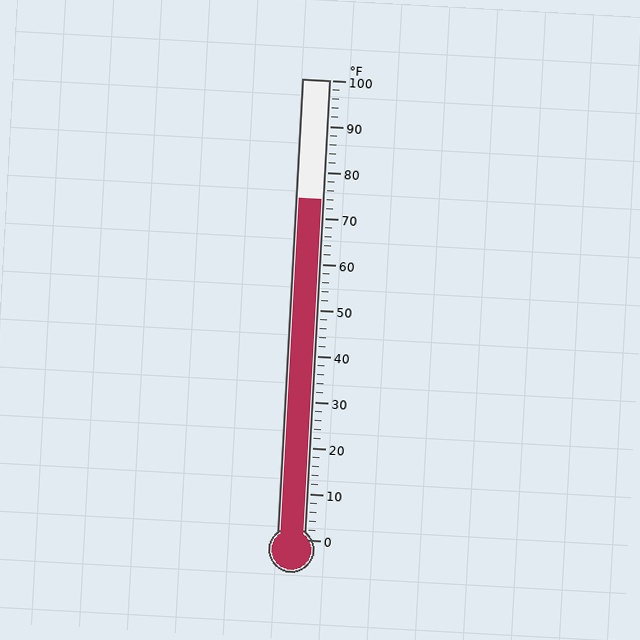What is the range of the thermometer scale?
The thermometer scale ranges from 0°F to 100°F.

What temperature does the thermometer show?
The thermometer shows approximately 74°F.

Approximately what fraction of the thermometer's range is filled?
The thermometer is filled to approximately 75% of its range.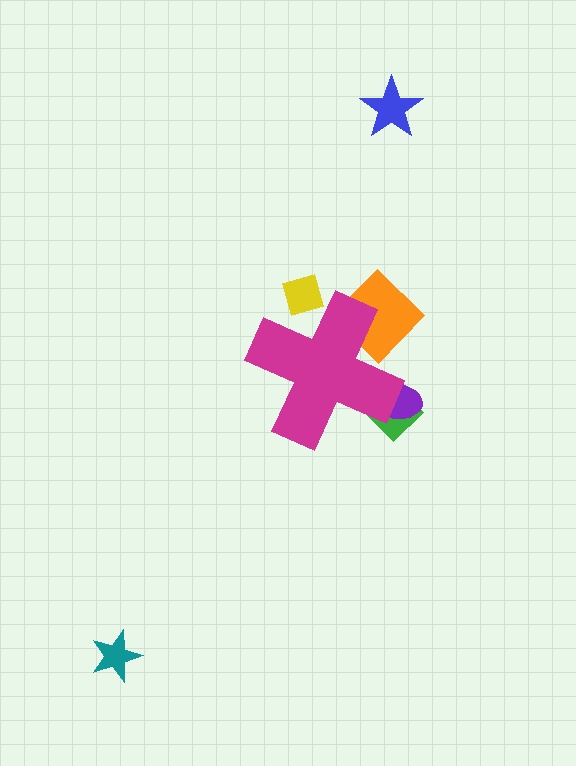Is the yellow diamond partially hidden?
Yes, the yellow diamond is partially hidden behind the magenta cross.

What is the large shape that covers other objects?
A magenta cross.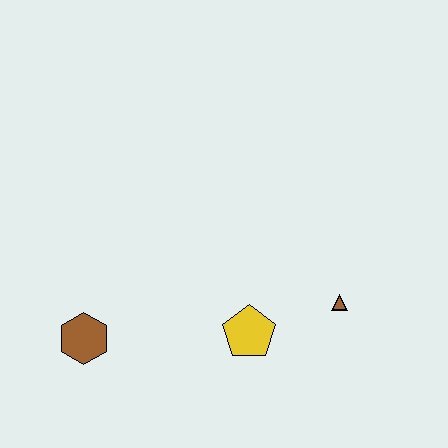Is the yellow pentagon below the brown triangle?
Yes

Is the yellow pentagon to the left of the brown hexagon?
No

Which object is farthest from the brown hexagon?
The brown triangle is farthest from the brown hexagon.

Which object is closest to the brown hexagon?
The yellow pentagon is closest to the brown hexagon.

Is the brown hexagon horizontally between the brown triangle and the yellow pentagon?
No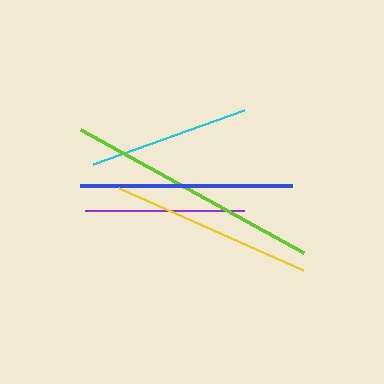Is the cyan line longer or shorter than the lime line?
The lime line is longer than the cyan line.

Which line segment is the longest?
The lime line is the longest at approximately 255 pixels.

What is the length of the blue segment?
The blue segment is approximately 212 pixels long.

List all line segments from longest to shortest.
From longest to shortest: lime, blue, yellow, cyan, purple.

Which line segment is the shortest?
The purple line is the shortest at approximately 159 pixels.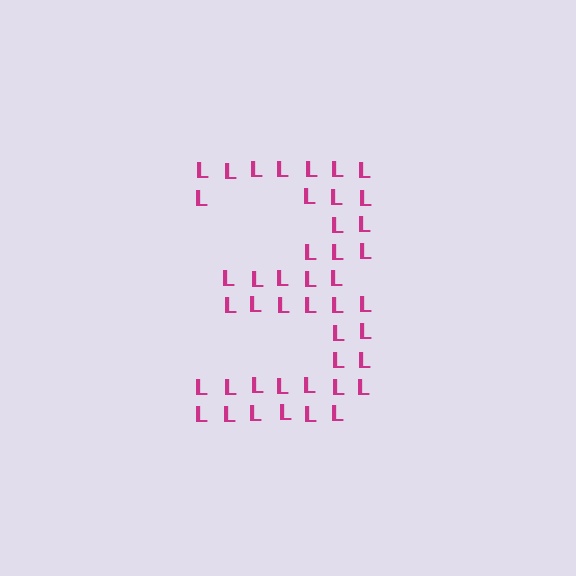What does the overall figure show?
The overall figure shows the digit 3.